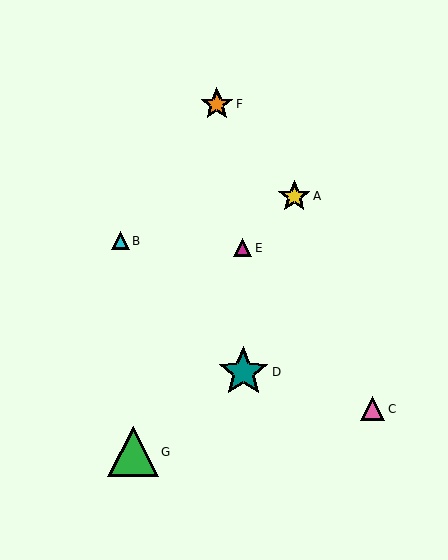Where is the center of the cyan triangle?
The center of the cyan triangle is at (120, 241).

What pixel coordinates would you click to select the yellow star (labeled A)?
Click at (294, 196) to select the yellow star A.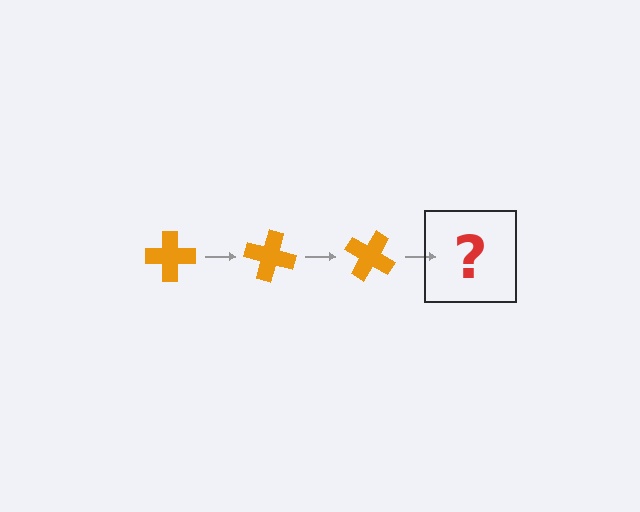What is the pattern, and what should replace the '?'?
The pattern is that the cross rotates 15 degrees each step. The '?' should be an orange cross rotated 45 degrees.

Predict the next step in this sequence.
The next step is an orange cross rotated 45 degrees.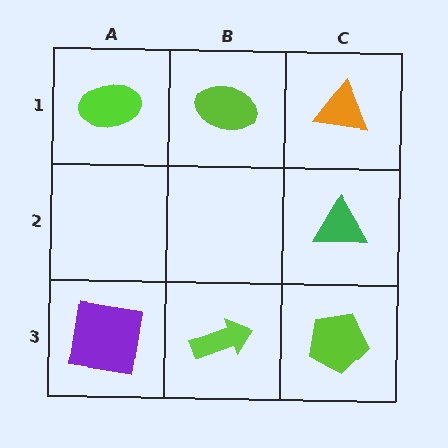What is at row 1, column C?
An orange triangle.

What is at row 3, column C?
A lime pentagon.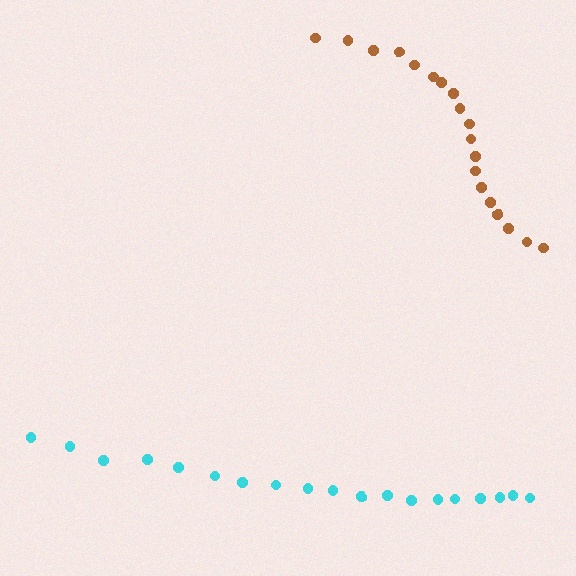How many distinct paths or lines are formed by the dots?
There are 2 distinct paths.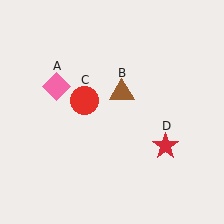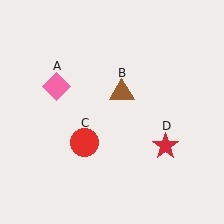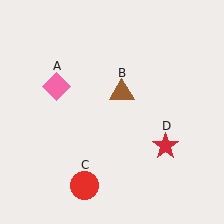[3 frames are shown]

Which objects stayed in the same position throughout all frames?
Pink diamond (object A) and brown triangle (object B) and red star (object D) remained stationary.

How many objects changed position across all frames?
1 object changed position: red circle (object C).